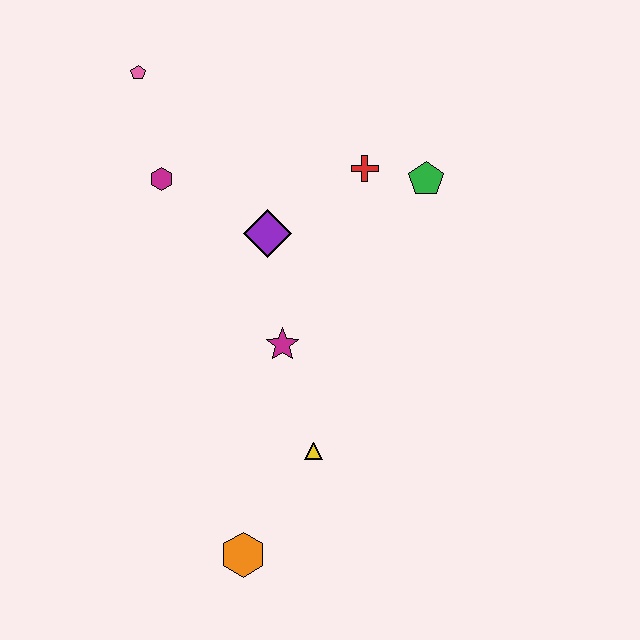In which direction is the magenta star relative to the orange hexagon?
The magenta star is above the orange hexagon.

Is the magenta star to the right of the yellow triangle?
No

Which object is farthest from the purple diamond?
The orange hexagon is farthest from the purple diamond.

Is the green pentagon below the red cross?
Yes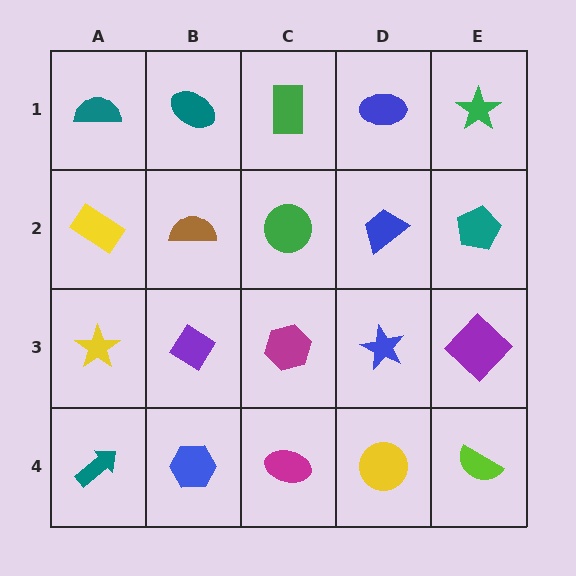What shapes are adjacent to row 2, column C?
A green rectangle (row 1, column C), a magenta hexagon (row 3, column C), a brown semicircle (row 2, column B), a blue trapezoid (row 2, column D).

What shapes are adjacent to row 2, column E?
A green star (row 1, column E), a purple diamond (row 3, column E), a blue trapezoid (row 2, column D).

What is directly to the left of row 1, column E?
A blue ellipse.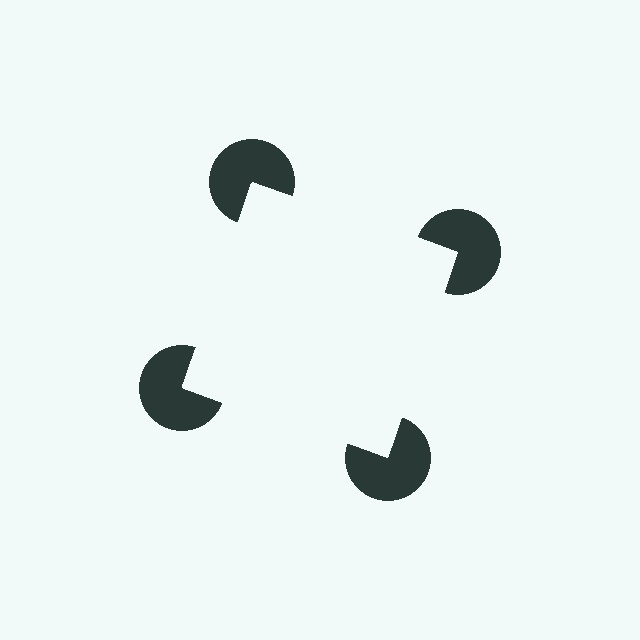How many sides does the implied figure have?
4 sides.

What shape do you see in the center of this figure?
An illusory square — its edges are inferred from the aligned wedge cuts in the pac-man discs, not physically drawn.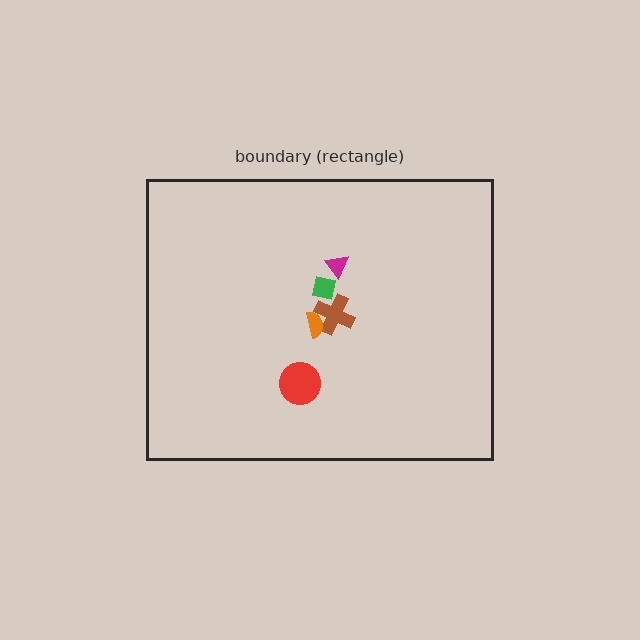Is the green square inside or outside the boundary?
Inside.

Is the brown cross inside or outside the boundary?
Inside.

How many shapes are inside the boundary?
5 inside, 0 outside.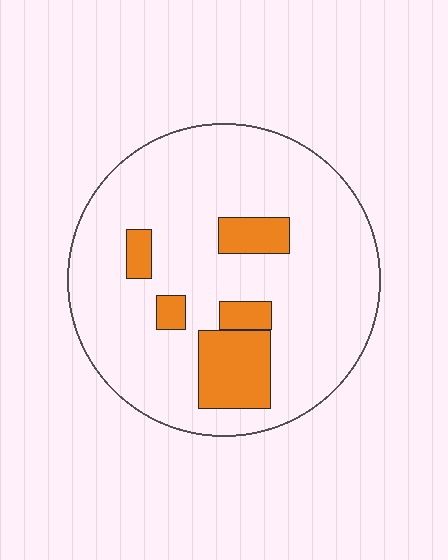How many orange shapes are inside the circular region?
5.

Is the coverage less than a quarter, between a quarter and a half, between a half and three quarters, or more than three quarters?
Less than a quarter.